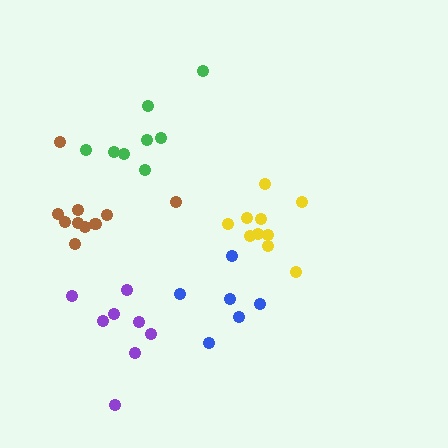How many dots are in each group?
Group 1: 6 dots, Group 2: 10 dots, Group 3: 8 dots, Group 4: 11 dots, Group 5: 8 dots (43 total).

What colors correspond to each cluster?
The clusters are colored: blue, yellow, green, brown, purple.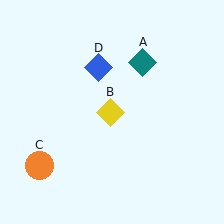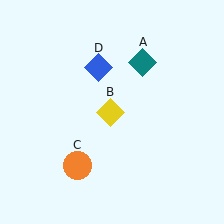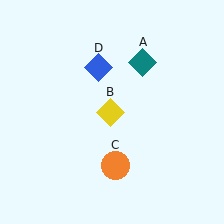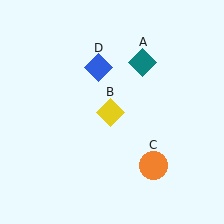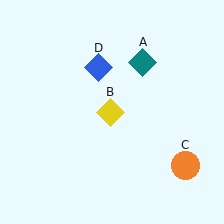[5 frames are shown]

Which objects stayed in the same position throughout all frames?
Teal diamond (object A) and yellow diamond (object B) and blue diamond (object D) remained stationary.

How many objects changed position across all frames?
1 object changed position: orange circle (object C).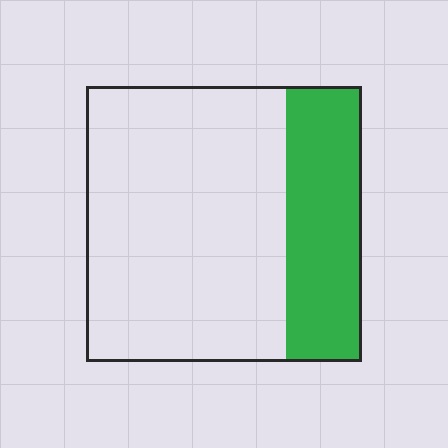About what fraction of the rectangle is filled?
About one quarter (1/4).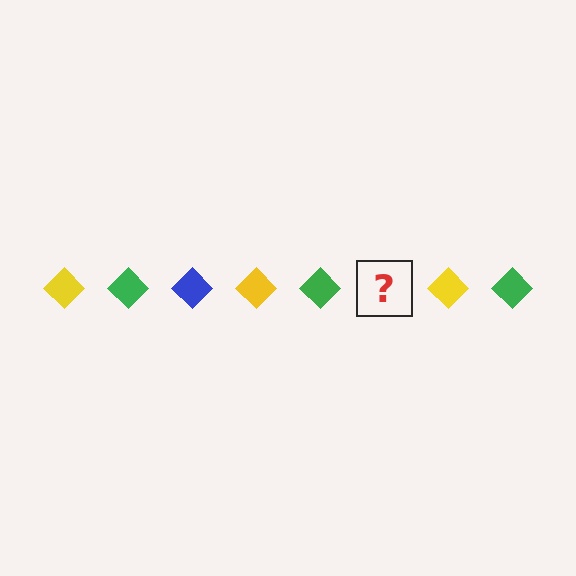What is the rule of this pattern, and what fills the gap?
The rule is that the pattern cycles through yellow, green, blue diamonds. The gap should be filled with a blue diamond.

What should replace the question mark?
The question mark should be replaced with a blue diamond.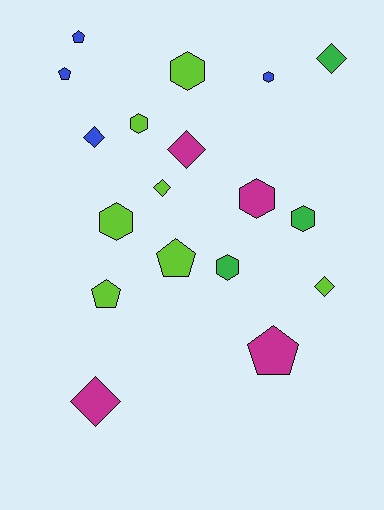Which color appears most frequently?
Lime, with 7 objects.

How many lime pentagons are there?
There are 2 lime pentagons.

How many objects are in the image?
There are 18 objects.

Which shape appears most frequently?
Hexagon, with 7 objects.